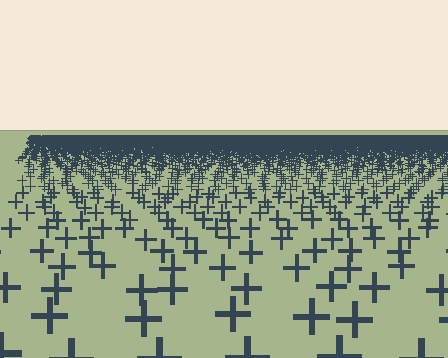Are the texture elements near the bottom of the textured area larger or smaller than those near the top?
Larger. Near the bottom, elements are closer to the viewer and appear at a bigger on-screen size.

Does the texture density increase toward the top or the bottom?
Density increases toward the top.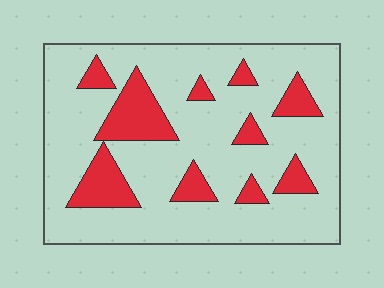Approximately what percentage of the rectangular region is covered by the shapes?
Approximately 20%.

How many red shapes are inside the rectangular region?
10.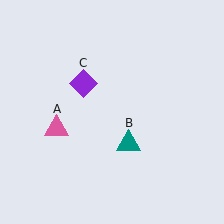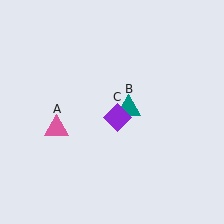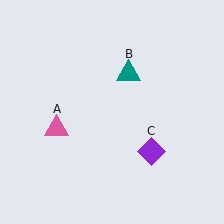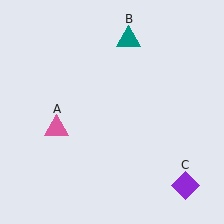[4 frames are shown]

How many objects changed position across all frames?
2 objects changed position: teal triangle (object B), purple diamond (object C).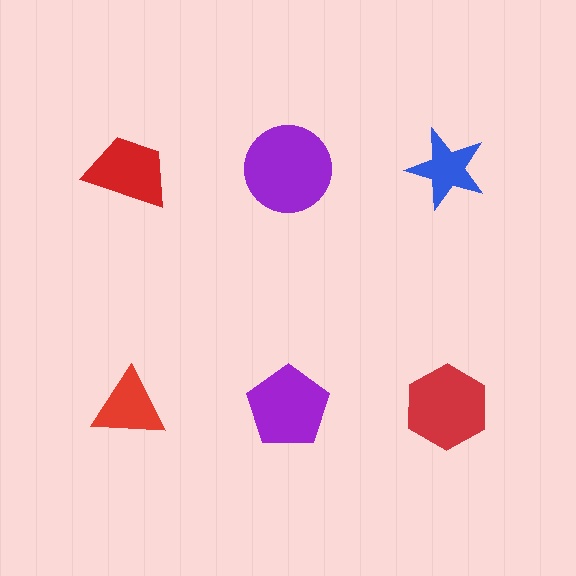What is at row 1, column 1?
A red trapezoid.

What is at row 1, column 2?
A purple circle.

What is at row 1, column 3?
A blue star.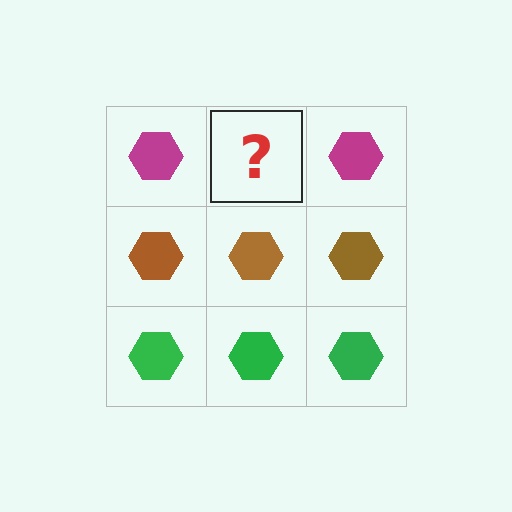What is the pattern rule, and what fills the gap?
The rule is that each row has a consistent color. The gap should be filled with a magenta hexagon.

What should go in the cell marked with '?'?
The missing cell should contain a magenta hexagon.